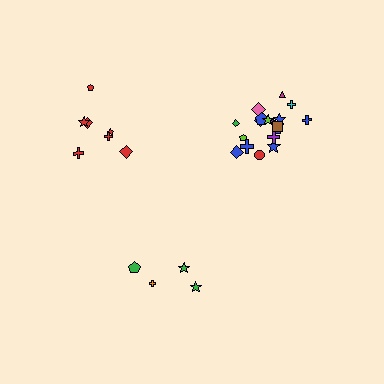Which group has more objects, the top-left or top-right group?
The top-right group.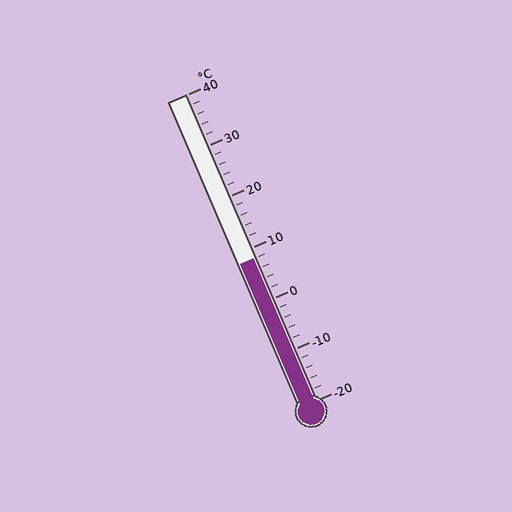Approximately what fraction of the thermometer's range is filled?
The thermometer is filled to approximately 45% of its range.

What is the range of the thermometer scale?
The thermometer scale ranges from -20°C to 40°C.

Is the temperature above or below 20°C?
The temperature is below 20°C.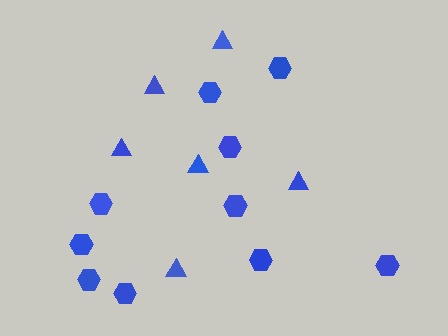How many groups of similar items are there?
There are 2 groups: one group of hexagons (10) and one group of triangles (6).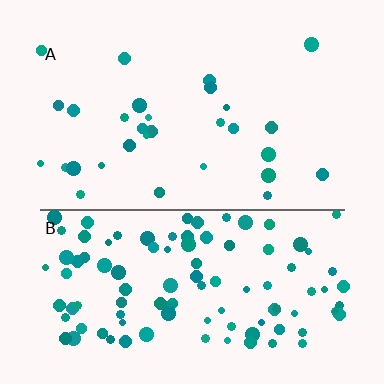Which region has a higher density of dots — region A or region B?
B (the bottom).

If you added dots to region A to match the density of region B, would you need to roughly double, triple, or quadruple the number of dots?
Approximately triple.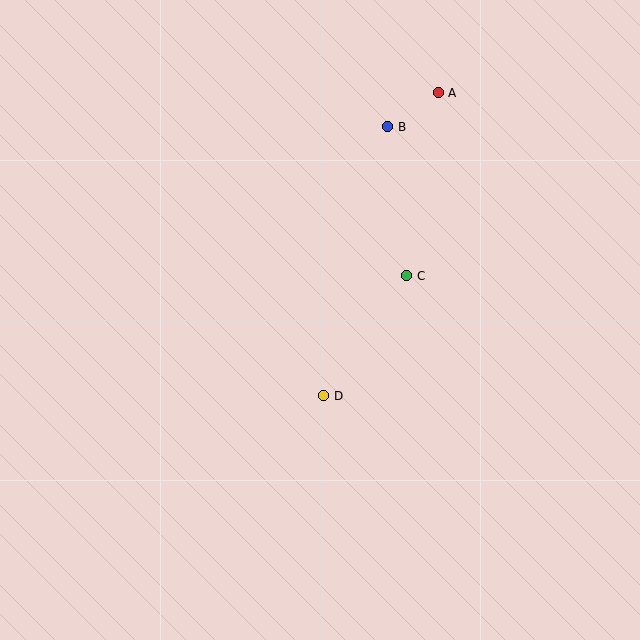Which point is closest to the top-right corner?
Point A is closest to the top-right corner.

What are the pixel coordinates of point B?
Point B is at (388, 127).